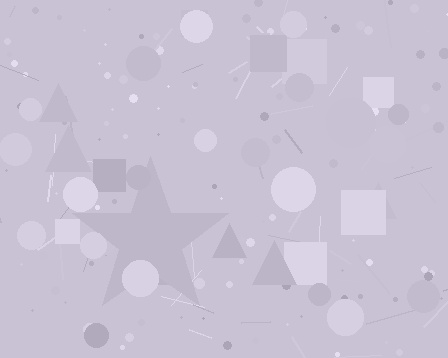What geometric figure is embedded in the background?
A star is embedded in the background.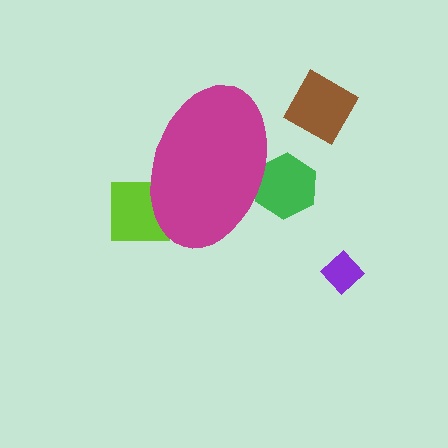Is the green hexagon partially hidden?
Yes, the green hexagon is partially hidden behind the magenta ellipse.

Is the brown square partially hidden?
No, the brown square is fully visible.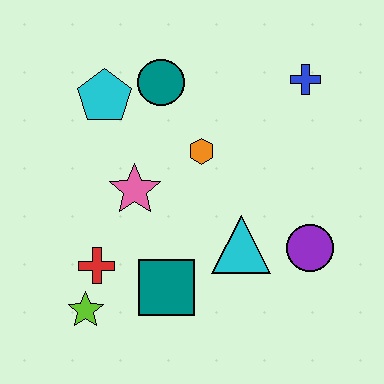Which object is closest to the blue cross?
The orange hexagon is closest to the blue cross.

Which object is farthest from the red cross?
The blue cross is farthest from the red cross.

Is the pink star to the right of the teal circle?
No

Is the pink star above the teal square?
Yes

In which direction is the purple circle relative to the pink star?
The purple circle is to the right of the pink star.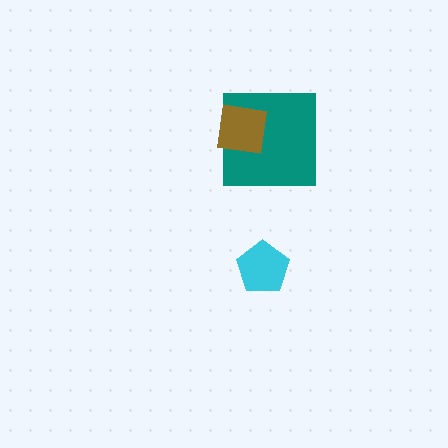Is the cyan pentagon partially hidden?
No, no other shape covers it.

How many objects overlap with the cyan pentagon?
0 objects overlap with the cyan pentagon.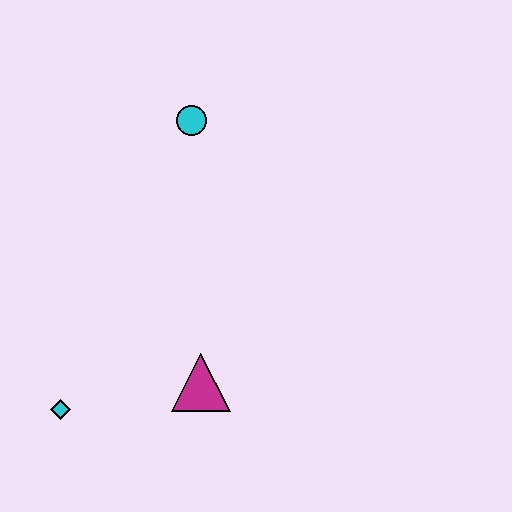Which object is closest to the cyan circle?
The magenta triangle is closest to the cyan circle.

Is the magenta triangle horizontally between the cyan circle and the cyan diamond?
No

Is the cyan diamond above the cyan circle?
No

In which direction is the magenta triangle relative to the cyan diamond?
The magenta triangle is to the right of the cyan diamond.